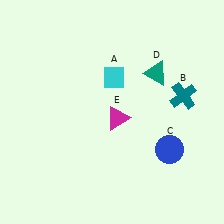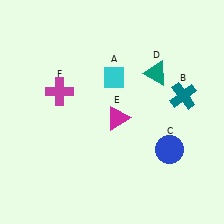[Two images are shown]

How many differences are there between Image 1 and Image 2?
There is 1 difference between the two images.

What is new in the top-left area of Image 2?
A magenta cross (F) was added in the top-left area of Image 2.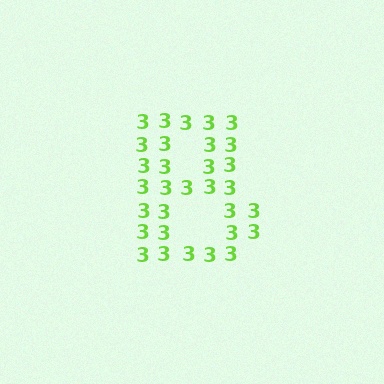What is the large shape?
The large shape is the letter B.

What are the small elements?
The small elements are digit 3's.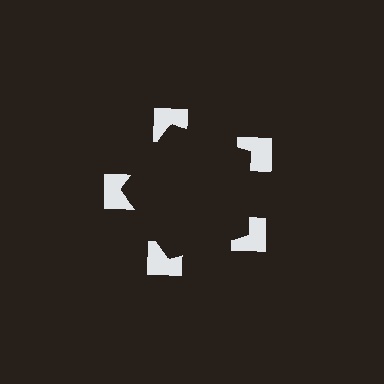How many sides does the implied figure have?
5 sides.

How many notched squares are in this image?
There are 5 — one at each vertex of the illusory pentagon.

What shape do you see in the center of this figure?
An illusory pentagon — its edges are inferred from the aligned wedge cuts in the notched squares, not physically drawn.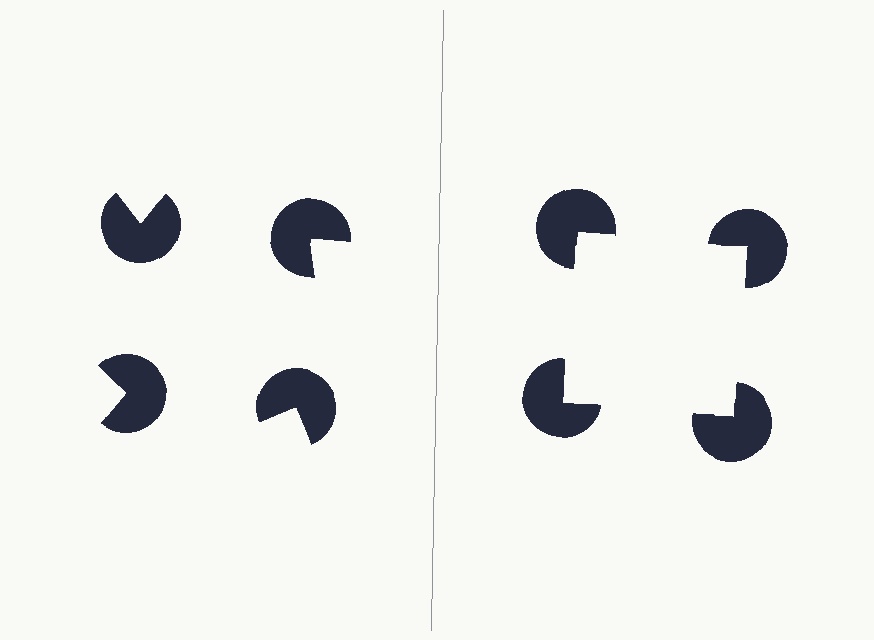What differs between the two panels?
The pac-man discs are positioned identically on both sides; only the wedge orientations differ. On the right they align to a square; on the left they are misaligned.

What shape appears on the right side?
An illusory square.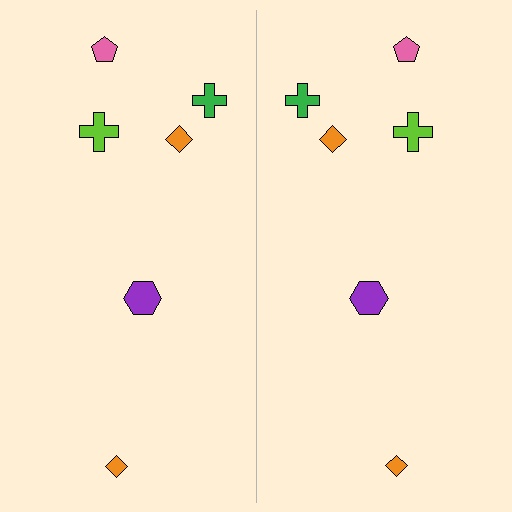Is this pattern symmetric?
Yes, this pattern has bilateral (reflection) symmetry.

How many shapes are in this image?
There are 12 shapes in this image.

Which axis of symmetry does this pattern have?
The pattern has a vertical axis of symmetry running through the center of the image.